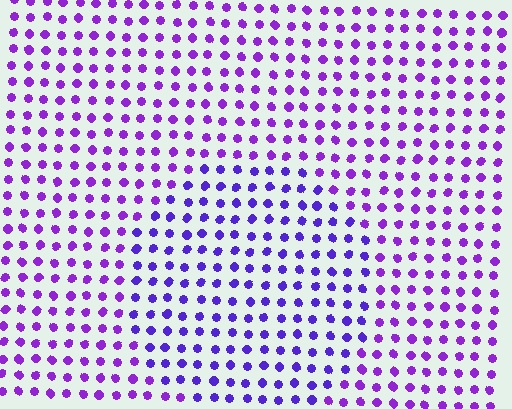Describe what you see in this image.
The image is filled with small purple elements in a uniform arrangement. A circle-shaped region is visible where the elements are tinted to a slightly different hue, forming a subtle color boundary.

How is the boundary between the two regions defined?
The boundary is defined purely by a slight shift in hue (about 22 degrees). Spacing, size, and orientation are identical on both sides.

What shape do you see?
I see a circle.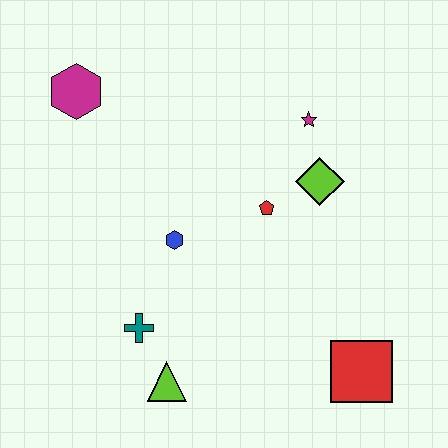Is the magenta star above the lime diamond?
Yes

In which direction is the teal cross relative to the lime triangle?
The teal cross is above the lime triangle.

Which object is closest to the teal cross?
The lime triangle is closest to the teal cross.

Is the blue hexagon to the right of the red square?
No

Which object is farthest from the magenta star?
The lime triangle is farthest from the magenta star.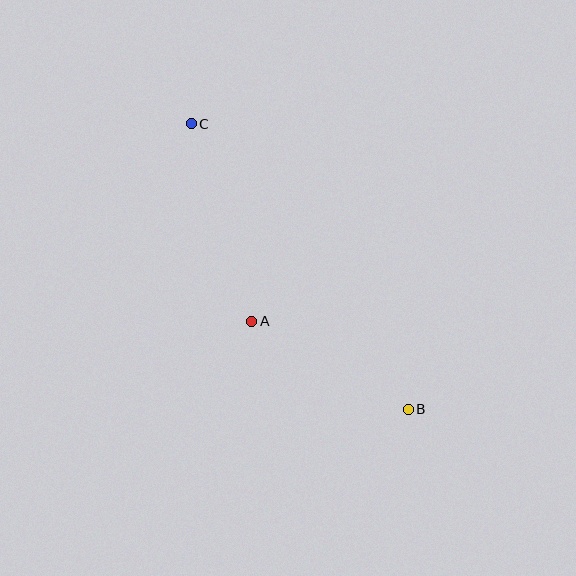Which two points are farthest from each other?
Points B and C are farthest from each other.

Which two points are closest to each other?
Points A and B are closest to each other.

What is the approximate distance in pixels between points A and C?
The distance between A and C is approximately 206 pixels.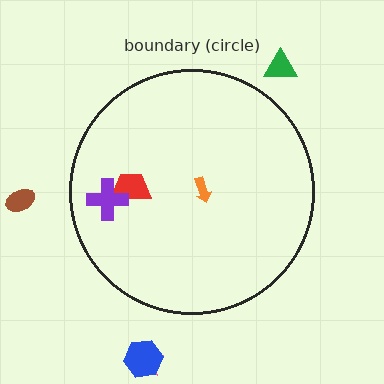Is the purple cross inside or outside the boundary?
Inside.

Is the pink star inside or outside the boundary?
Outside.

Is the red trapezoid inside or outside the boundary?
Inside.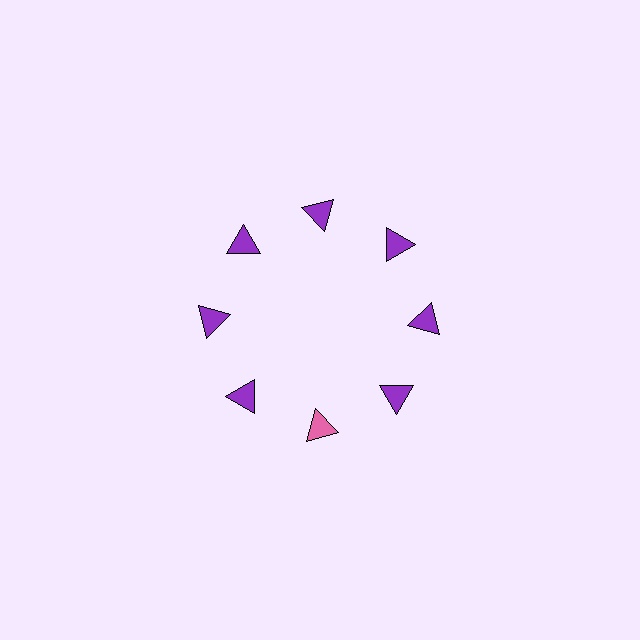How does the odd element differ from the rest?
It has a different color: pink instead of purple.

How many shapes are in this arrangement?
There are 8 shapes arranged in a ring pattern.